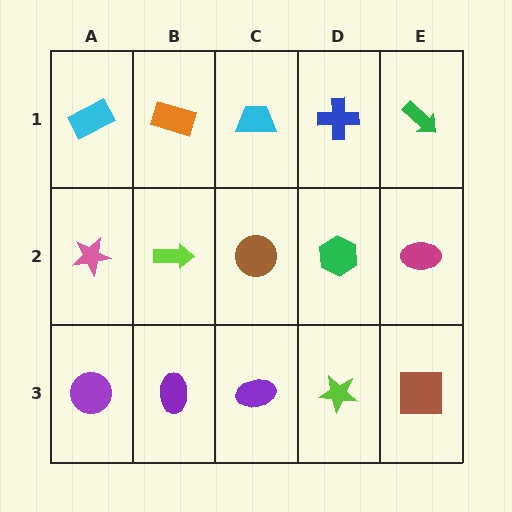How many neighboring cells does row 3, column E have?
2.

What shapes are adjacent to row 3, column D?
A green hexagon (row 2, column D), a purple ellipse (row 3, column C), a brown square (row 3, column E).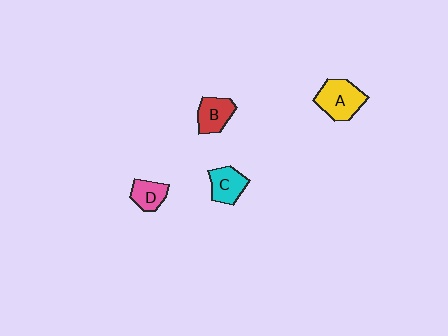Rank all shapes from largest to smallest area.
From largest to smallest: A (yellow), C (cyan), B (red), D (pink).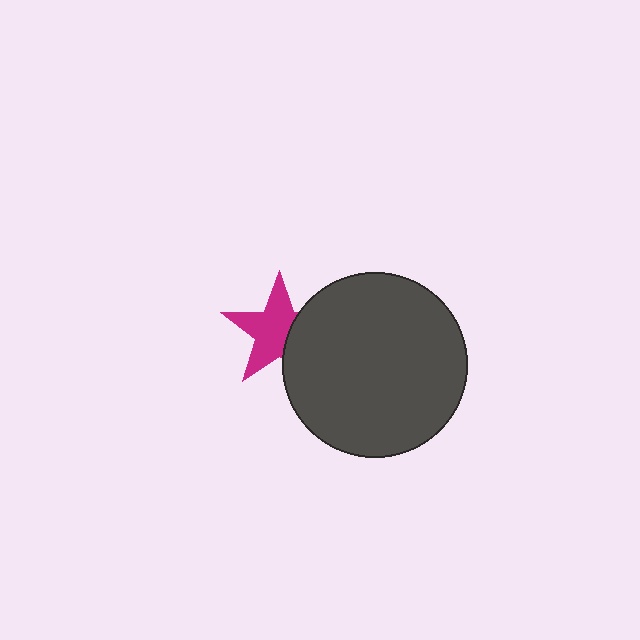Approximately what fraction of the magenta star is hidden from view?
Roughly 34% of the magenta star is hidden behind the dark gray circle.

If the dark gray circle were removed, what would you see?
You would see the complete magenta star.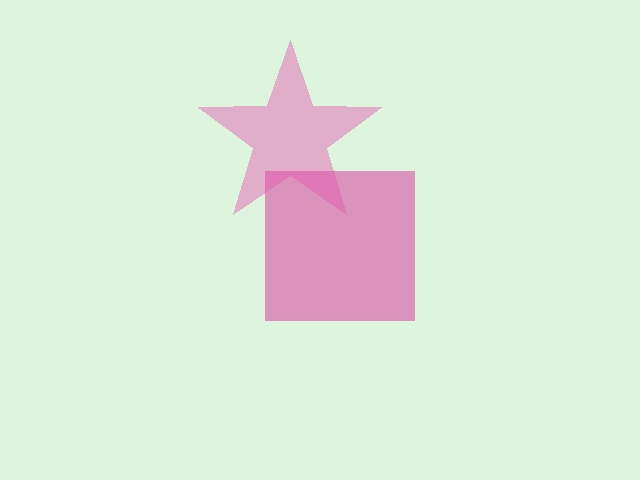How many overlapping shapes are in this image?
There are 2 overlapping shapes in the image.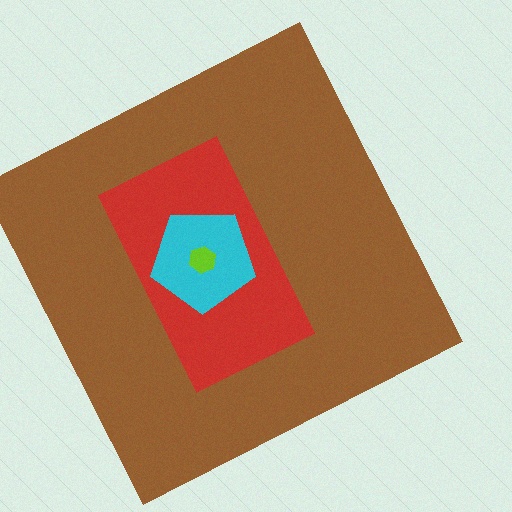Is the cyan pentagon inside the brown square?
Yes.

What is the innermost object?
The lime hexagon.